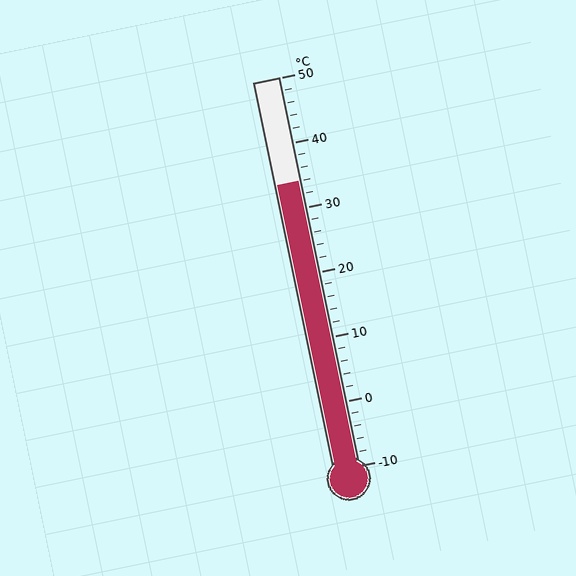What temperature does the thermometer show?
The thermometer shows approximately 34°C.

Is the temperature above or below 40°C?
The temperature is below 40°C.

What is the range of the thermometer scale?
The thermometer scale ranges from -10°C to 50°C.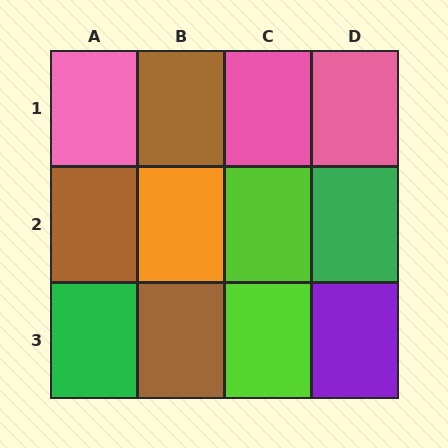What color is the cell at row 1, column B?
Brown.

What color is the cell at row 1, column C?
Pink.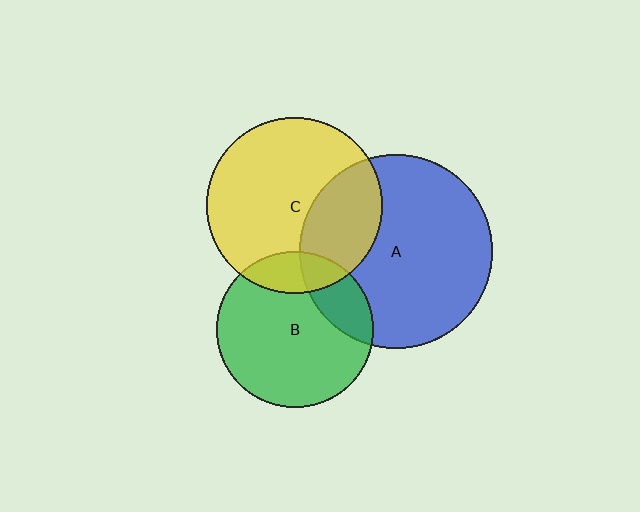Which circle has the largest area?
Circle A (blue).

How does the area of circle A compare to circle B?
Approximately 1.5 times.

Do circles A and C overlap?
Yes.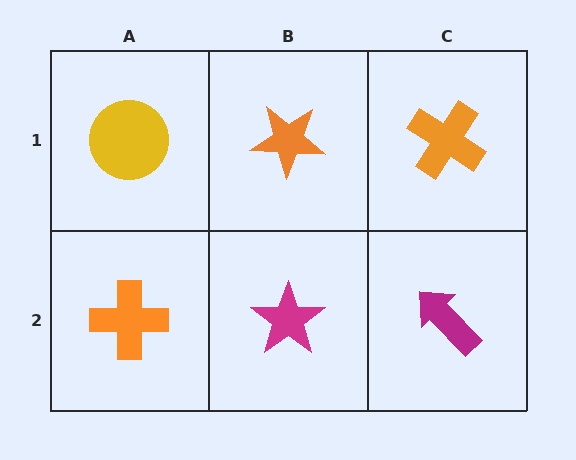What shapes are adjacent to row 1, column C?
A magenta arrow (row 2, column C), an orange star (row 1, column B).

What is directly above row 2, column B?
An orange star.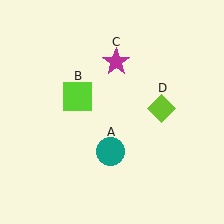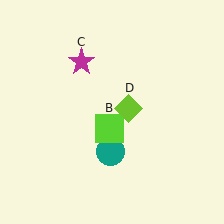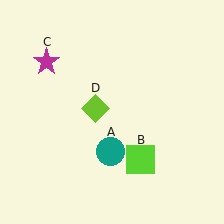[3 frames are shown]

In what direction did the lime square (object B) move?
The lime square (object B) moved down and to the right.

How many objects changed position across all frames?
3 objects changed position: lime square (object B), magenta star (object C), lime diamond (object D).